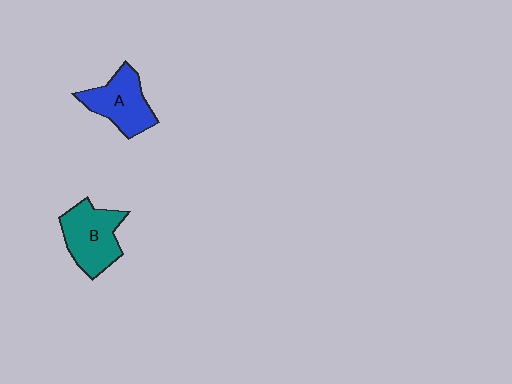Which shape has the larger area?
Shape B (teal).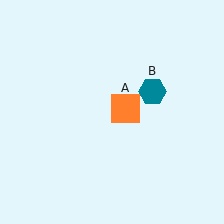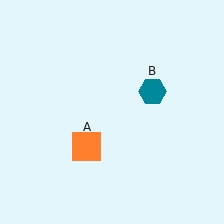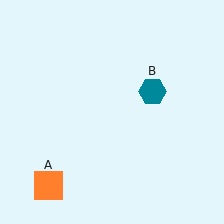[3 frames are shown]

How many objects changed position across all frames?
1 object changed position: orange square (object A).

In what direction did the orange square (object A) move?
The orange square (object A) moved down and to the left.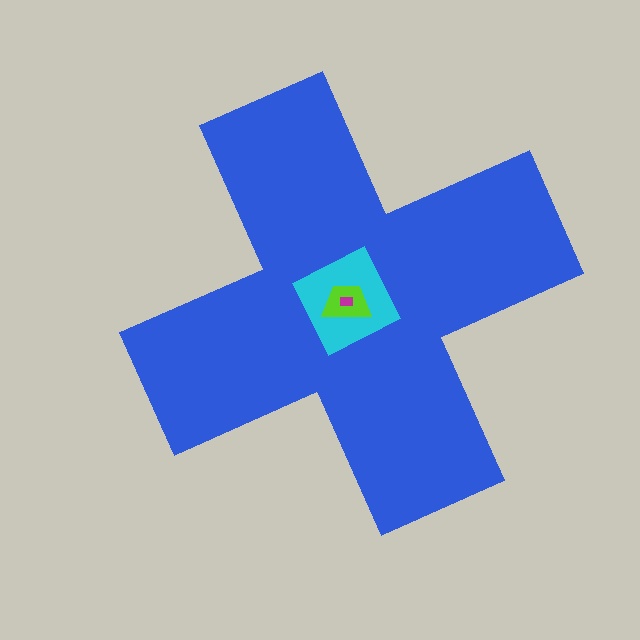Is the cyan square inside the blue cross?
Yes.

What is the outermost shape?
The blue cross.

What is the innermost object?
The magenta rectangle.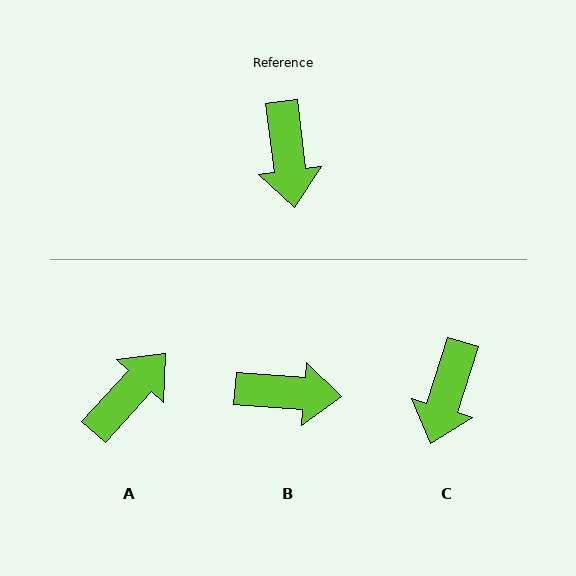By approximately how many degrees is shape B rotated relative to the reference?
Approximately 79 degrees counter-clockwise.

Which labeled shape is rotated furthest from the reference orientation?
A, about 130 degrees away.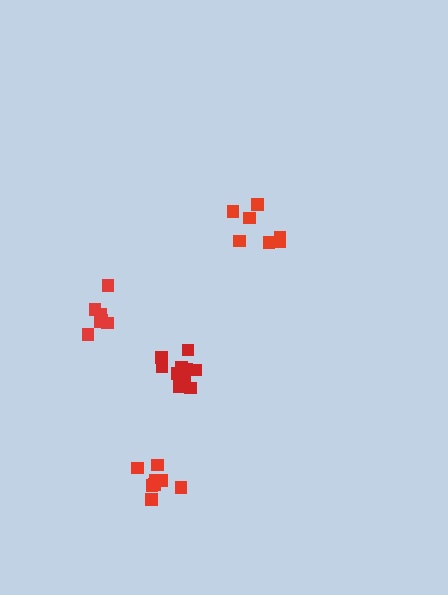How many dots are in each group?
Group 1: 8 dots, Group 2: 7 dots, Group 3: 11 dots, Group 4: 7 dots (33 total).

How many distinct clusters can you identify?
There are 4 distinct clusters.